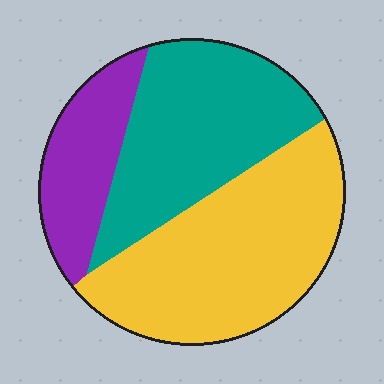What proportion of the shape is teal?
Teal covers 37% of the shape.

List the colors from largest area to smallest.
From largest to smallest: yellow, teal, purple.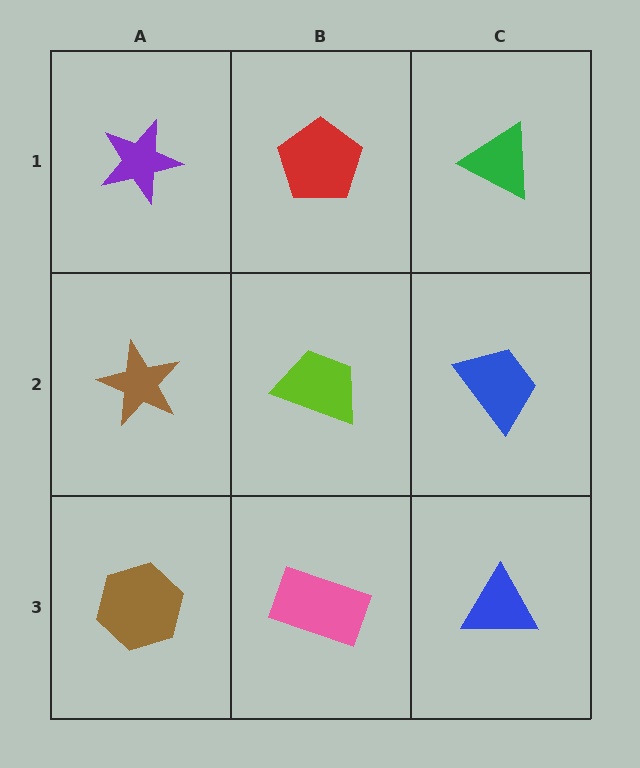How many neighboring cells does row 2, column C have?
3.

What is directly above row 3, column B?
A lime trapezoid.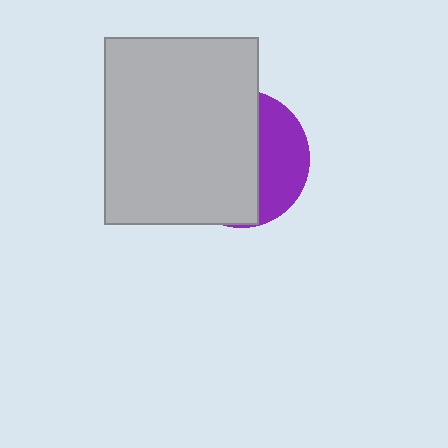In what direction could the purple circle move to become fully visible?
The purple circle could move right. That would shift it out from behind the light gray rectangle entirely.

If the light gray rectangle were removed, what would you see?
You would see the complete purple circle.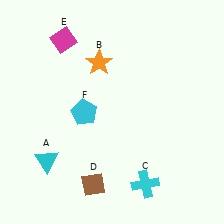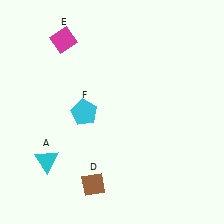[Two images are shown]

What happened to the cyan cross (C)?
The cyan cross (C) was removed in Image 2. It was in the bottom-right area of Image 1.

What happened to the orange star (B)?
The orange star (B) was removed in Image 2. It was in the top-left area of Image 1.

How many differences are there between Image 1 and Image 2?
There are 2 differences between the two images.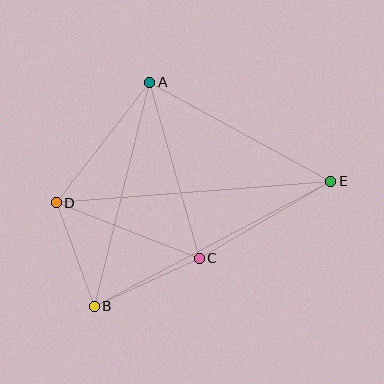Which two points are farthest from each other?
Points D and E are farthest from each other.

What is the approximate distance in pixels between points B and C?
The distance between B and C is approximately 116 pixels.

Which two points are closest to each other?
Points B and D are closest to each other.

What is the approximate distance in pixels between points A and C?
The distance between A and C is approximately 183 pixels.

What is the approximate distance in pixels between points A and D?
The distance between A and D is approximately 153 pixels.